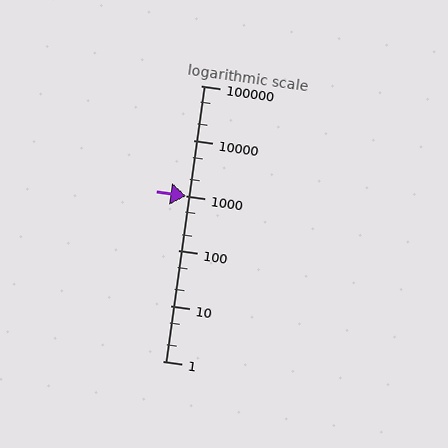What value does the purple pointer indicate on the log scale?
The pointer indicates approximately 990.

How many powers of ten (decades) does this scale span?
The scale spans 5 decades, from 1 to 100000.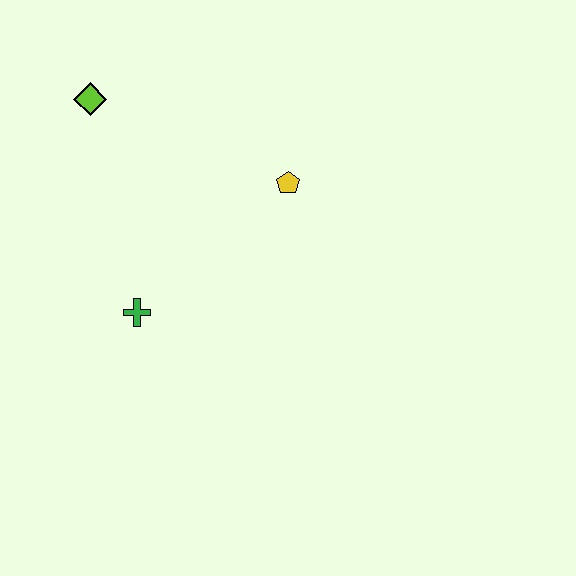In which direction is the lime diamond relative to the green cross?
The lime diamond is above the green cross.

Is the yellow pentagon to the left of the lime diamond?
No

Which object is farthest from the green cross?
The lime diamond is farthest from the green cross.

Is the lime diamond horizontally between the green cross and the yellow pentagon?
No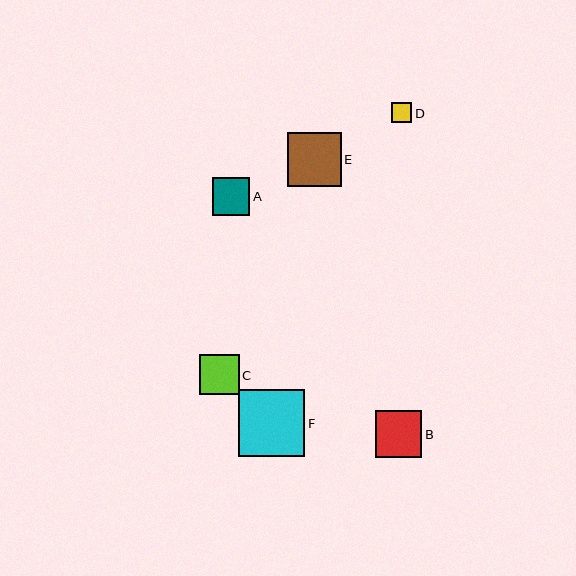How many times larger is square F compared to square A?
Square F is approximately 1.8 times the size of square A.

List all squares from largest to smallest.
From largest to smallest: F, E, B, C, A, D.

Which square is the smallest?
Square D is the smallest with a size of approximately 20 pixels.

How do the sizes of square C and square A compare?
Square C and square A are approximately the same size.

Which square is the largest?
Square F is the largest with a size of approximately 66 pixels.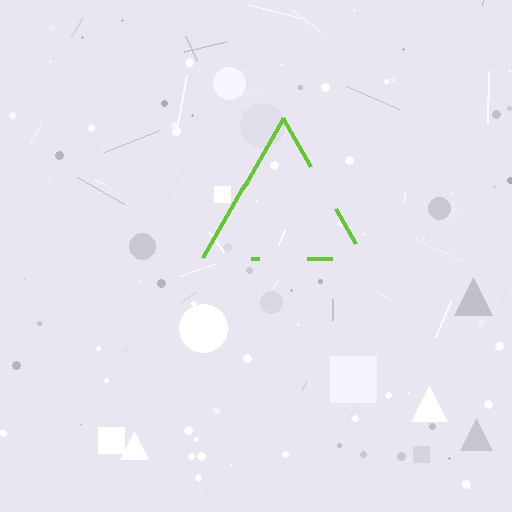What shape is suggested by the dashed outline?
The dashed outline suggests a triangle.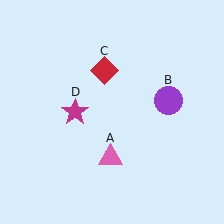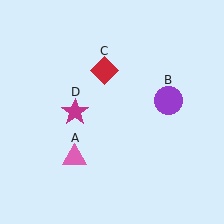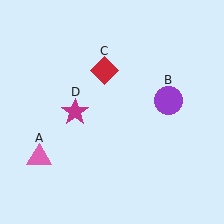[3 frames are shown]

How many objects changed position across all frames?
1 object changed position: pink triangle (object A).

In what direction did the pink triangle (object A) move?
The pink triangle (object A) moved left.